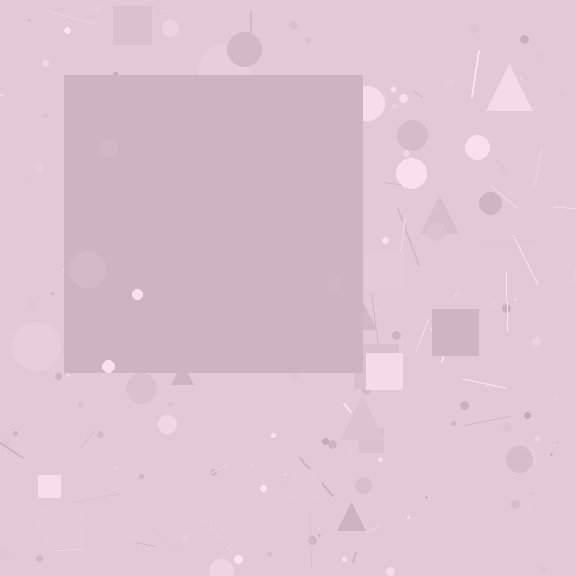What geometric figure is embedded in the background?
A square is embedded in the background.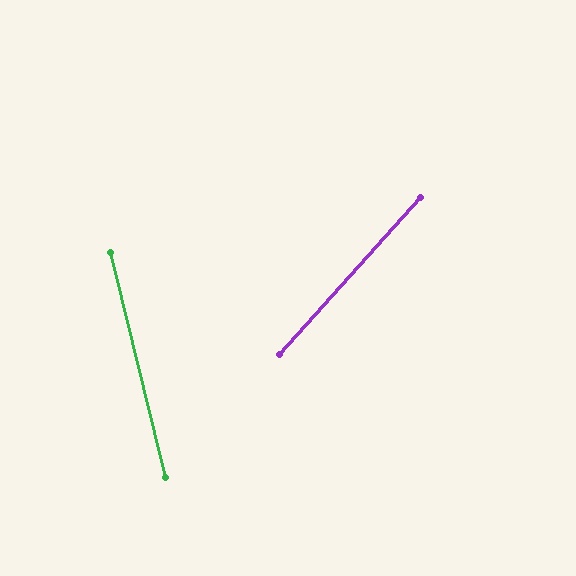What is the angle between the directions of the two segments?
Approximately 56 degrees.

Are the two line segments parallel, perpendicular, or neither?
Neither parallel nor perpendicular — they differ by about 56°.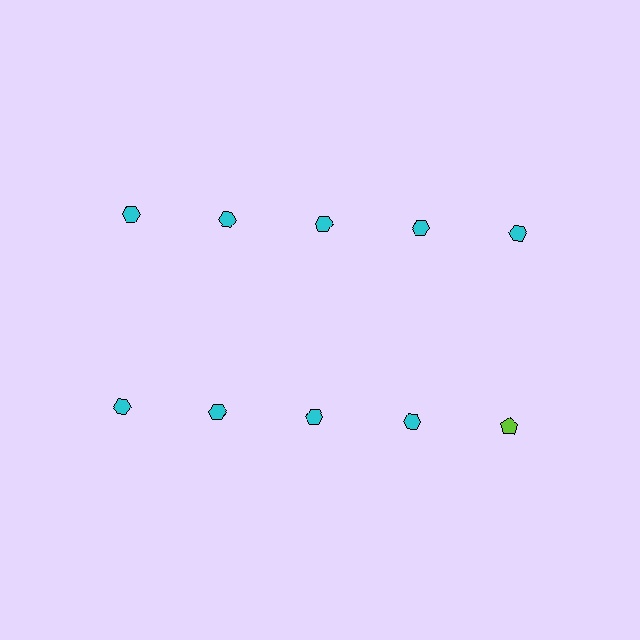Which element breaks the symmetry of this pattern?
The lime pentagon in the second row, rightmost column breaks the symmetry. All other shapes are cyan hexagons.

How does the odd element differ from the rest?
It differs in both color (lime instead of cyan) and shape (pentagon instead of hexagon).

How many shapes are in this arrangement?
There are 10 shapes arranged in a grid pattern.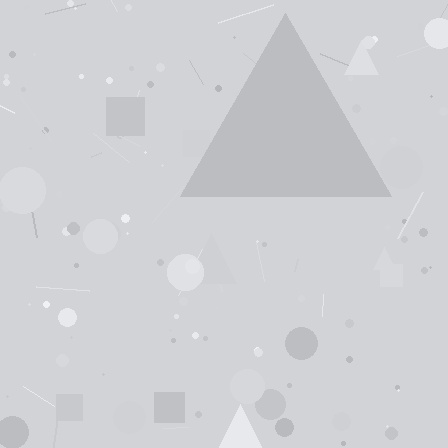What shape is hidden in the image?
A triangle is hidden in the image.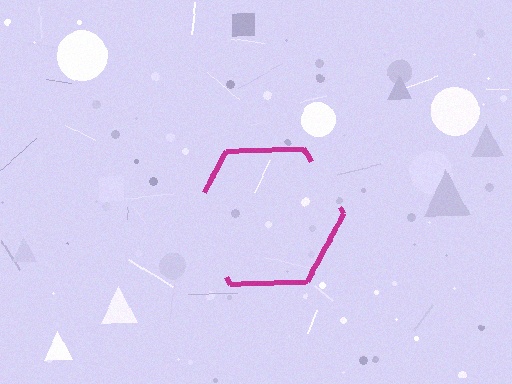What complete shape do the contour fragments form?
The contour fragments form a hexagon.